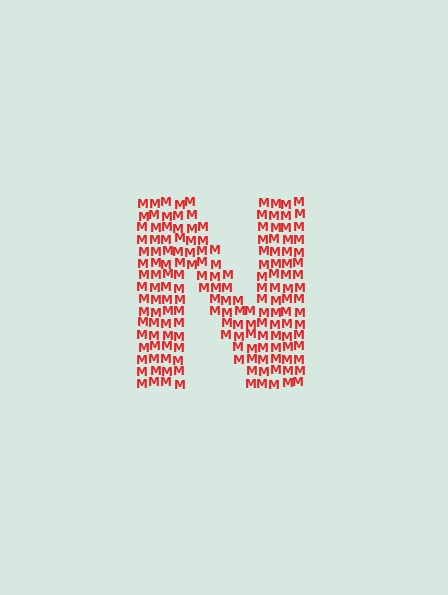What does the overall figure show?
The overall figure shows the letter N.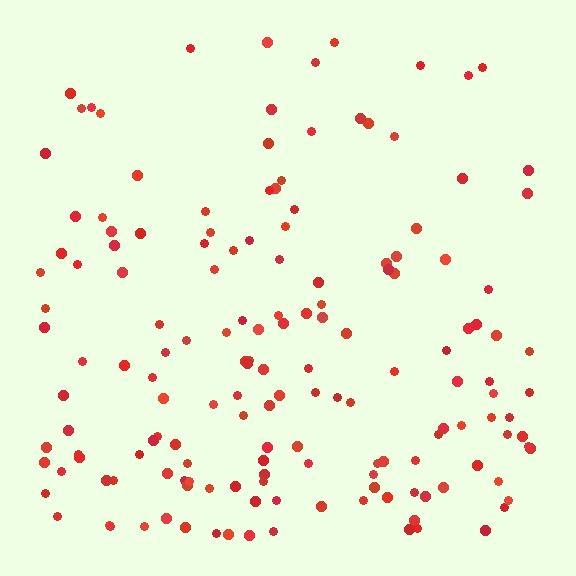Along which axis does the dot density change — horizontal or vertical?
Vertical.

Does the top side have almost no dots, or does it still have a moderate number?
Still a moderate number, just noticeably fewer than the bottom.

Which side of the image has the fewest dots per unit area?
The top.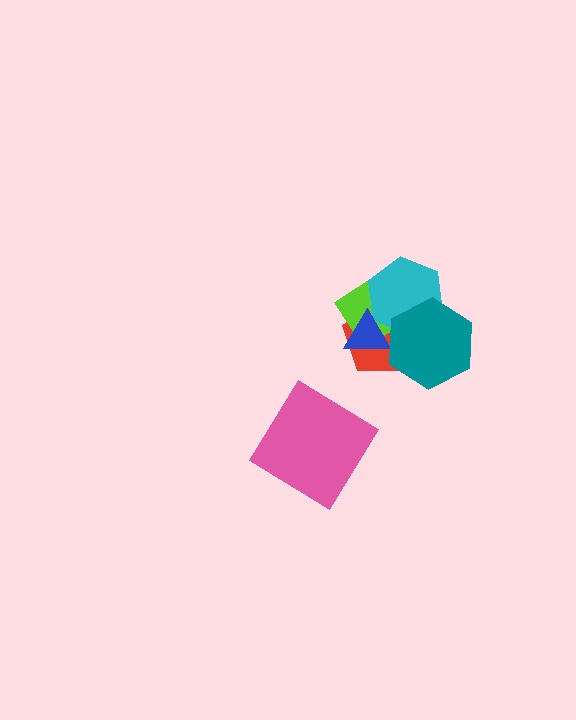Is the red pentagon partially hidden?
Yes, it is partially covered by another shape.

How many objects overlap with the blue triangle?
4 objects overlap with the blue triangle.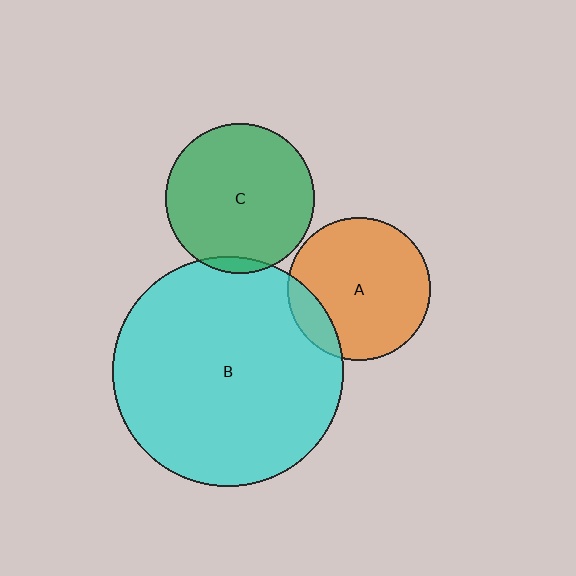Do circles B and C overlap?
Yes.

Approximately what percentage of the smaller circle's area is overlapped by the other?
Approximately 5%.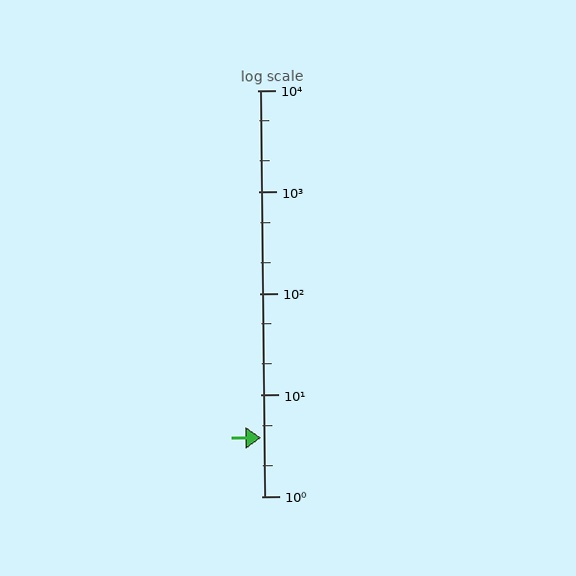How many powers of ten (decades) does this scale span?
The scale spans 4 decades, from 1 to 10000.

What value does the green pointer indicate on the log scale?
The pointer indicates approximately 3.8.